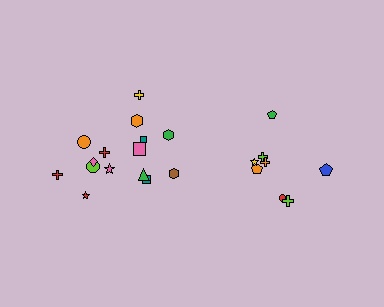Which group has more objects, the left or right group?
The left group.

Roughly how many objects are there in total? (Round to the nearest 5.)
Roughly 25 objects in total.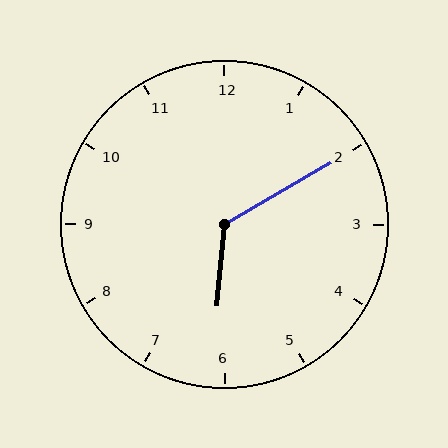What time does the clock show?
6:10.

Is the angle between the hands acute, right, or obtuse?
It is obtuse.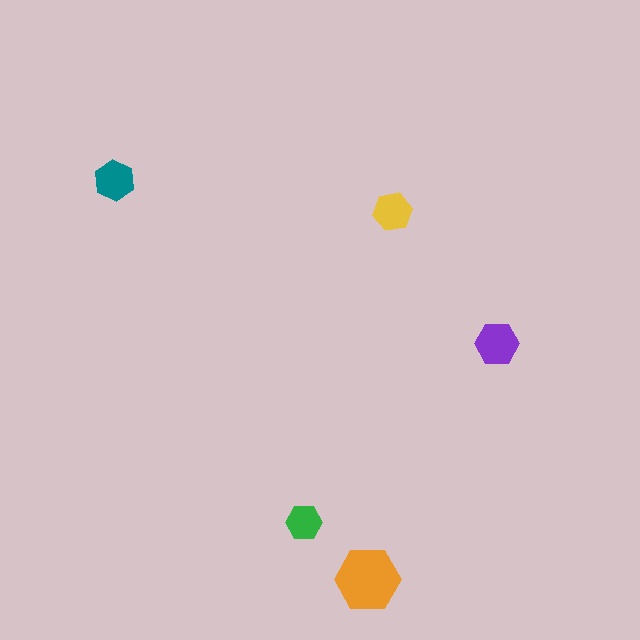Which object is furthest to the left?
The teal hexagon is leftmost.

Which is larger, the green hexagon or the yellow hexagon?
The yellow one.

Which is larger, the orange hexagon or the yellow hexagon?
The orange one.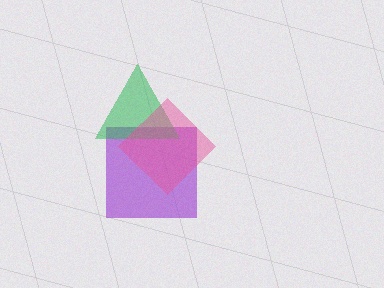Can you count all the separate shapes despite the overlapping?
Yes, there are 3 separate shapes.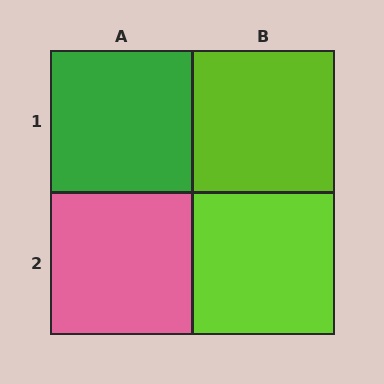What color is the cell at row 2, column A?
Pink.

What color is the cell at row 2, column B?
Lime.